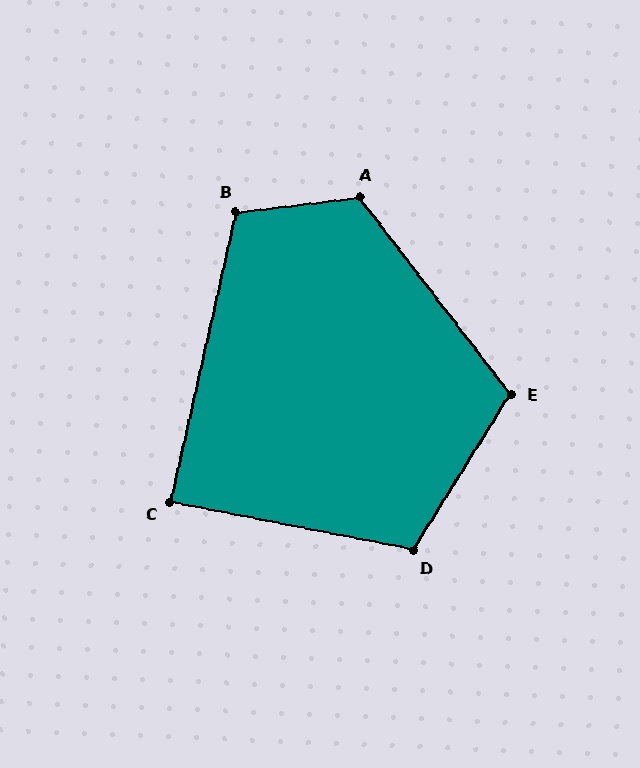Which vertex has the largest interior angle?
A, at approximately 120 degrees.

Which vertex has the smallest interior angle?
C, at approximately 88 degrees.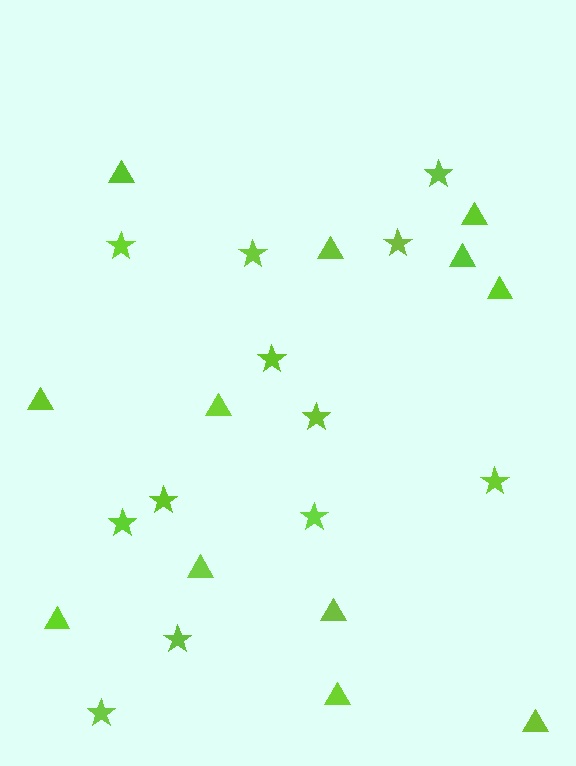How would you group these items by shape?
There are 2 groups: one group of triangles (12) and one group of stars (12).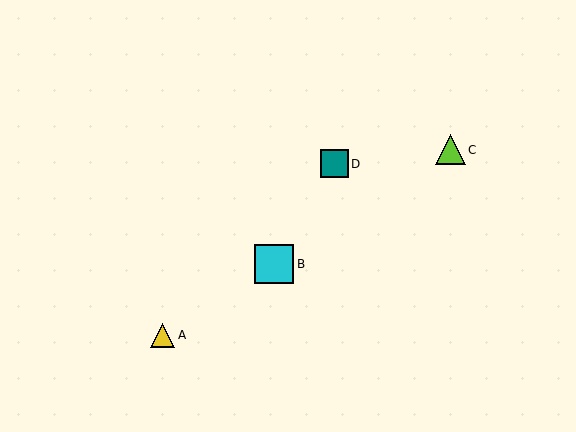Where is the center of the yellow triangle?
The center of the yellow triangle is at (162, 335).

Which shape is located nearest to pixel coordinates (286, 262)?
The cyan square (labeled B) at (274, 264) is nearest to that location.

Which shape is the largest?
The cyan square (labeled B) is the largest.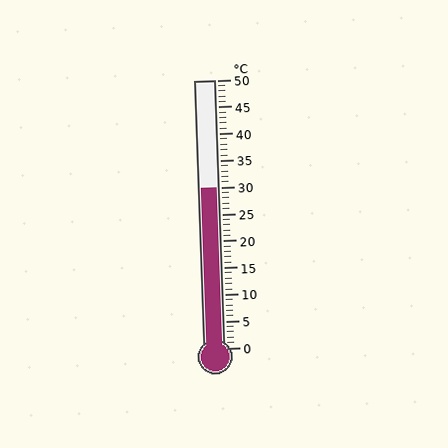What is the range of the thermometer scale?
The thermometer scale ranges from 0°C to 50°C.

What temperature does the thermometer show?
The thermometer shows approximately 30°C.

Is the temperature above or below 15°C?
The temperature is above 15°C.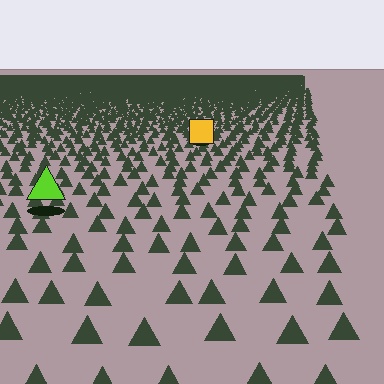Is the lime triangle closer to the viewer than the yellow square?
Yes. The lime triangle is closer — you can tell from the texture gradient: the ground texture is coarser near it.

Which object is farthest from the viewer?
The yellow square is farthest from the viewer. It appears smaller and the ground texture around it is denser.